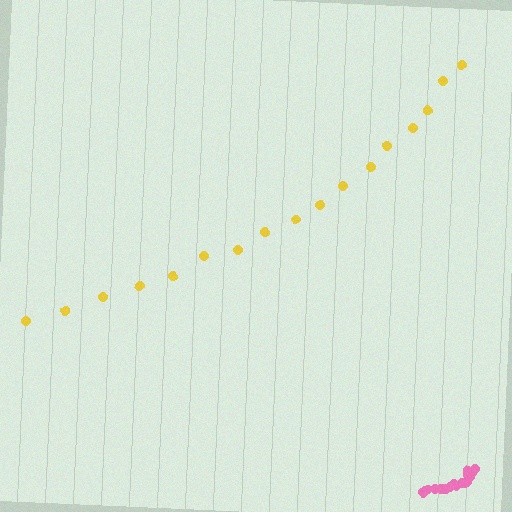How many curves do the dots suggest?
There are 2 distinct paths.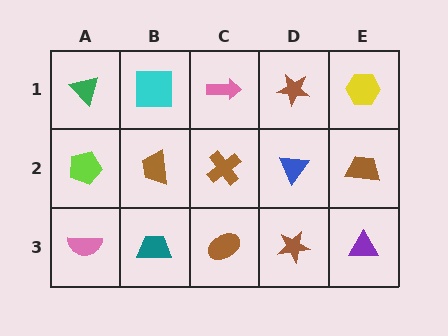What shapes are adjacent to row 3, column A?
A lime pentagon (row 2, column A), a teal trapezoid (row 3, column B).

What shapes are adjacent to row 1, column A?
A lime pentagon (row 2, column A), a cyan square (row 1, column B).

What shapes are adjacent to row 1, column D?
A blue triangle (row 2, column D), a pink arrow (row 1, column C), a yellow hexagon (row 1, column E).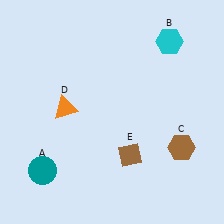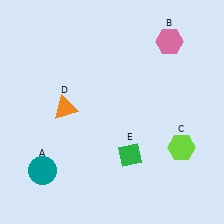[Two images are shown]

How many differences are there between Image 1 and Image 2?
There are 3 differences between the two images.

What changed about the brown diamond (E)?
In Image 1, E is brown. In Image 2, it changed to green.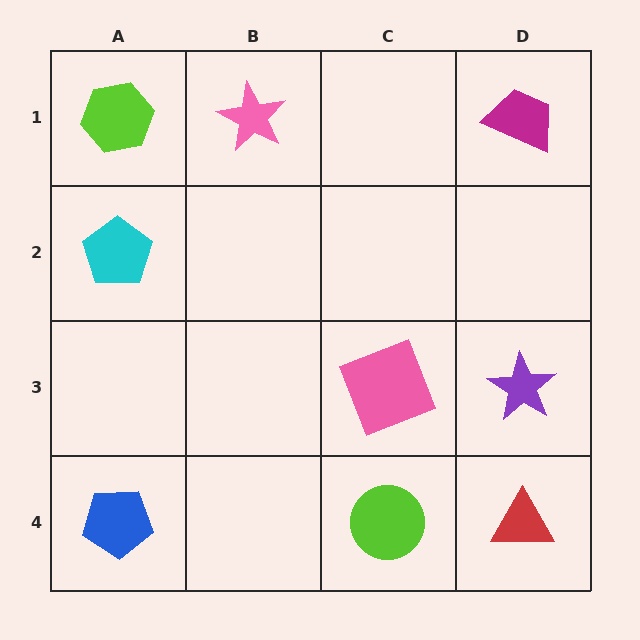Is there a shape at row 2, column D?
No, that cell is empty.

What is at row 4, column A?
A blue pentagon.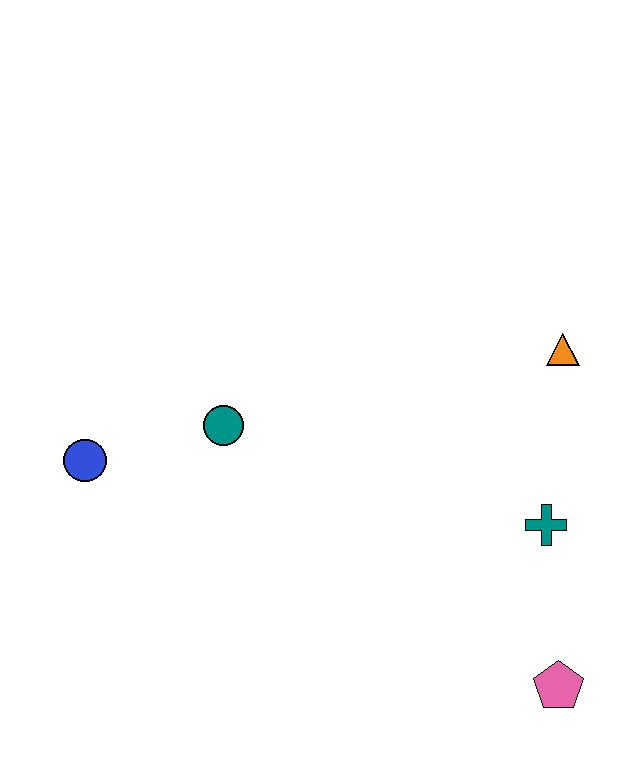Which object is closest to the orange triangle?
The teal cross is closest to the orange triangle.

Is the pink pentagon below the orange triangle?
Yes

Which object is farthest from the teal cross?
The blue circle is farthest from the teal cross.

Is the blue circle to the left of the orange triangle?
Yes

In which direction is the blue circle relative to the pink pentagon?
The blue circle is to the left of the pink pentagon.